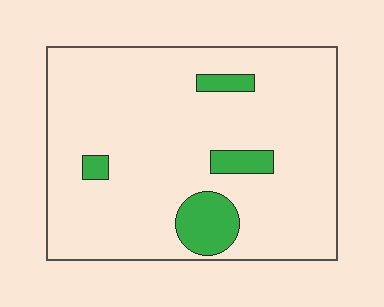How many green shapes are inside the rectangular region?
4.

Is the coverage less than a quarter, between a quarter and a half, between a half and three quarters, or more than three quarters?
Less than a quarter.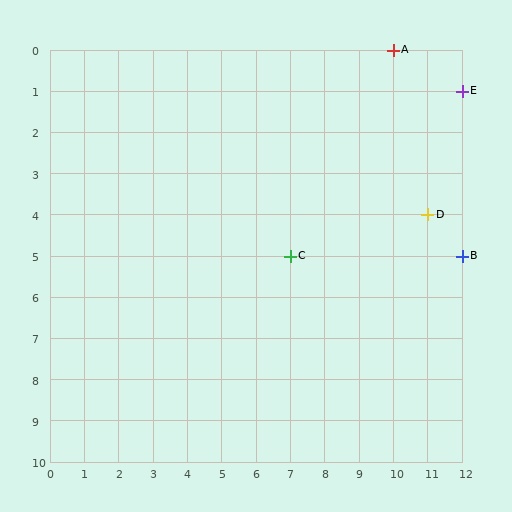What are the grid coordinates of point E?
Point E is at grid coordinates (12, 1).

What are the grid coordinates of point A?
Point A is at grid coordinates (10, 0).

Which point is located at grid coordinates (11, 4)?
Point D is at (11, 4).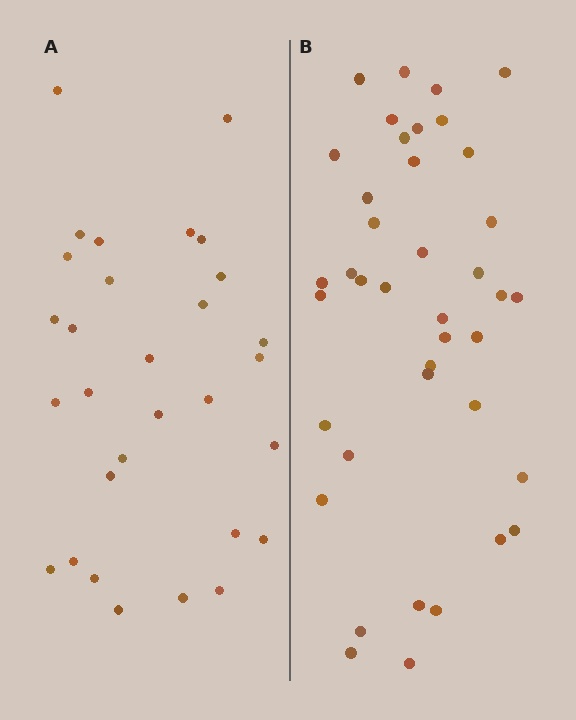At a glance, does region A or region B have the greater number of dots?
Region B (the right region) has more dots.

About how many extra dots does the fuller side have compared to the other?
Region B has roughly 10 or so more dots than region A.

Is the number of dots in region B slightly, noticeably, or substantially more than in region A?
Region B has noticeably more, but not dramatically so. The ratio is roughly 1.3 to 1.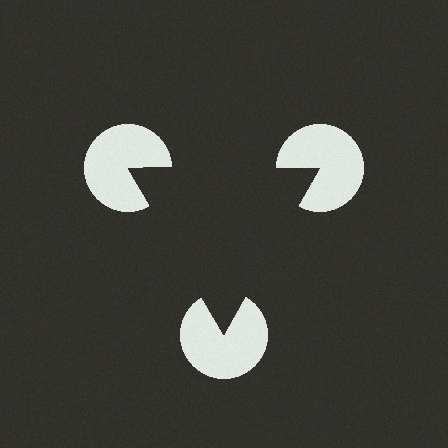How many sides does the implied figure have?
3 sides.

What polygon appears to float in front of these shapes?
An illusory triangle — its edges are inferred from the aligned wedge cuts in the pac-man discs, not physically drawn.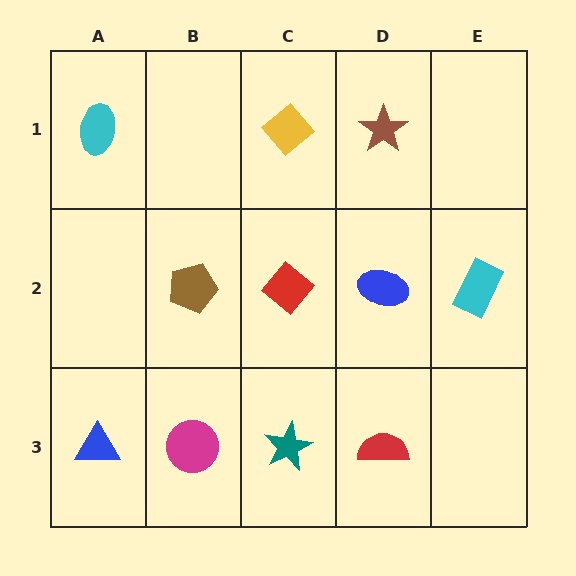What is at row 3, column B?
A magenta circle.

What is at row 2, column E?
A cyan rectangle.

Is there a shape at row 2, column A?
No, that cell is empty.